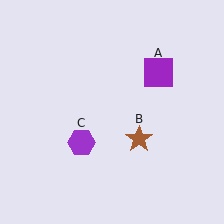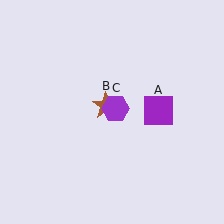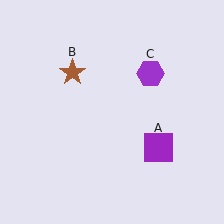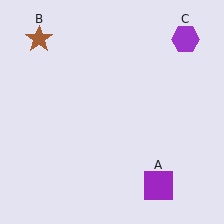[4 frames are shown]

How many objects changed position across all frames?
3 objects changed position: purple square (object A), brown star (object B), purple hexagon (object C).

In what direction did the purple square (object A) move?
The purple square (object A) moved down.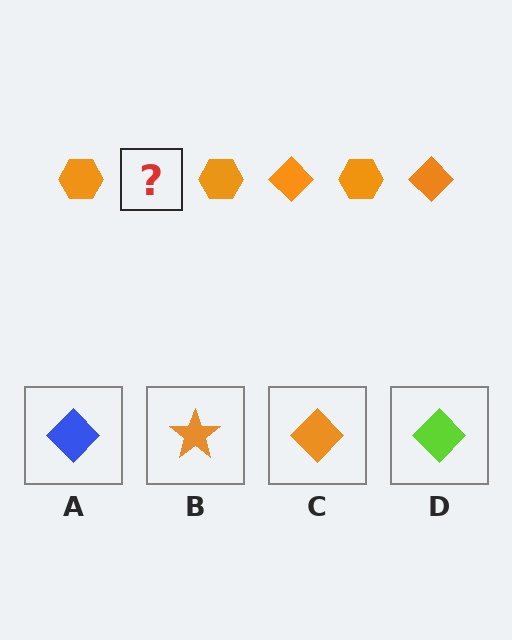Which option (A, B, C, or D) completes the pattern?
C.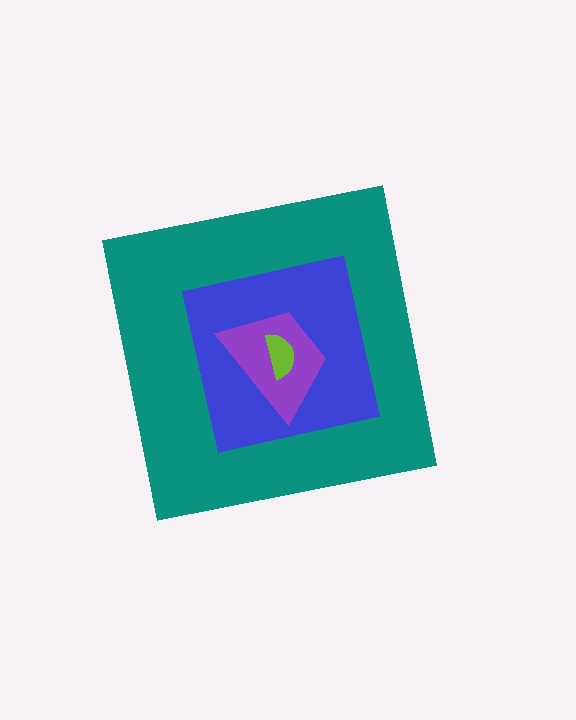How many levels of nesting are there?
4.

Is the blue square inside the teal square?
Yes.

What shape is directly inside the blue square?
The purple trapezoid.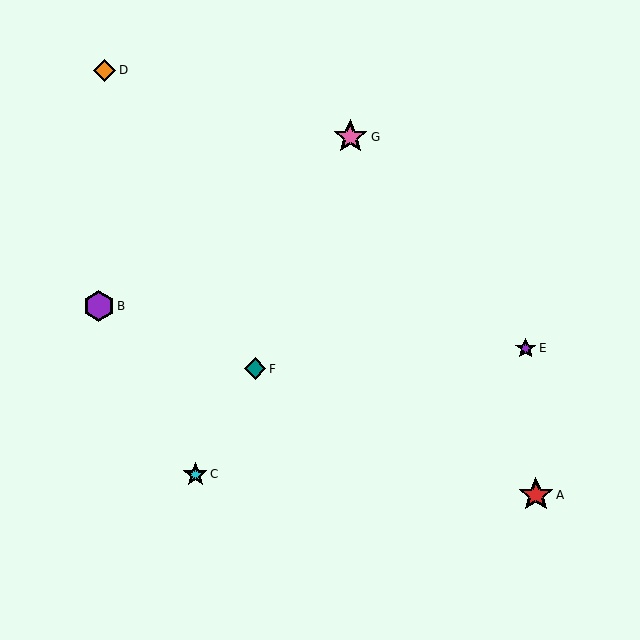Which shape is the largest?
The red star (labeled A) is the largest.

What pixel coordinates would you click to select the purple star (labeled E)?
Click at (526, 348) to select the purple star E.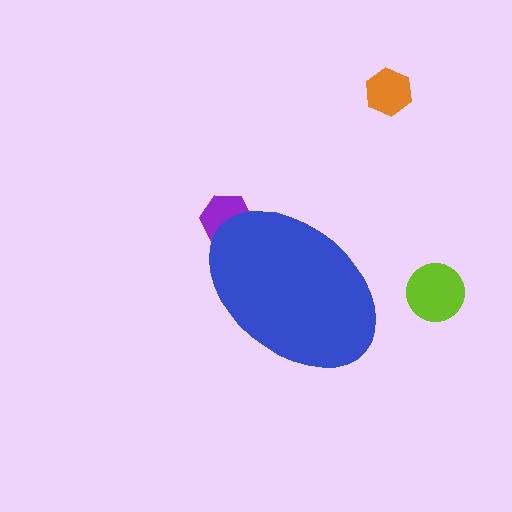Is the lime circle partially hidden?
No, the lime circle is fully visible.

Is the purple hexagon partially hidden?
Yes, the purple hexagon is partially hidden behind the blue ellipse.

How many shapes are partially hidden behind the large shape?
1 shape is partially hidden.